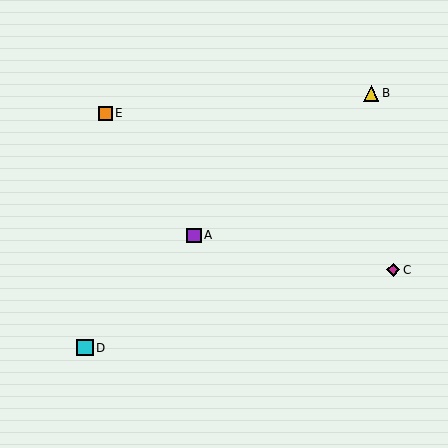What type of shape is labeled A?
Shape A is a purple square.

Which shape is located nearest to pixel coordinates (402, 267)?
The magenta diamond (labeled C) at (393, 270) is nearest to that location.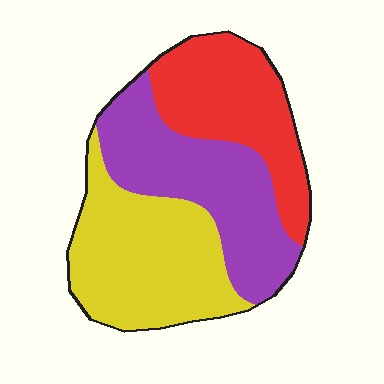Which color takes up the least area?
Red, at roughly 30%.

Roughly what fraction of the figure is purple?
Purple covers about 35% of the figure.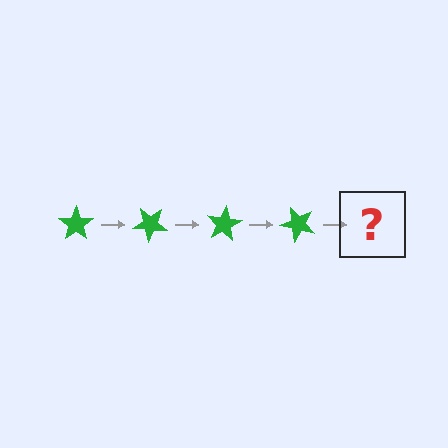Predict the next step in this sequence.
The next step is a green star rotated 160 degrees.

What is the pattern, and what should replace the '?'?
The pattern is that the star rotates 40 degrees each step. The '?' should be a green star rotated 160 degrees.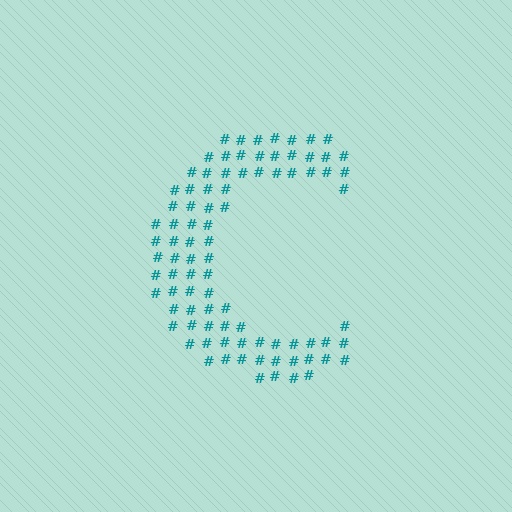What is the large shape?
The large shape is the letter C.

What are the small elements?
The small elements are hash symbols.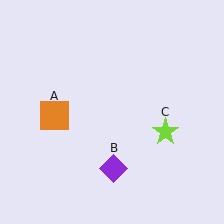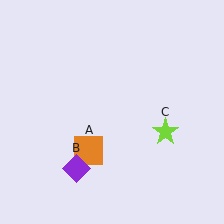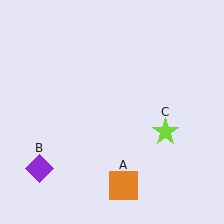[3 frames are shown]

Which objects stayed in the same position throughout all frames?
Lime star (object C) remained stationary.